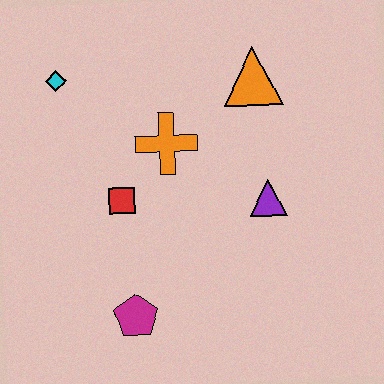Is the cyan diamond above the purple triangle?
Yes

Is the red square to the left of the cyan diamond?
No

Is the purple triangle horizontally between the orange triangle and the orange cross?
No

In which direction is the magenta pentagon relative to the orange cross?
The magenta pentagon is below the orange cross.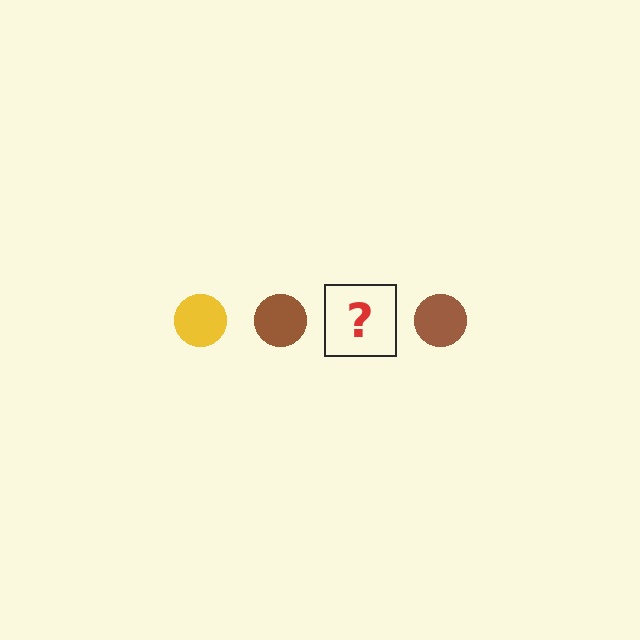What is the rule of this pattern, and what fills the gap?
The rule is that the pattern cycles through yellow, brown circles. The gap should be filled with a yellow circle.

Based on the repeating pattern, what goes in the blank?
The blank should be a yellow circle.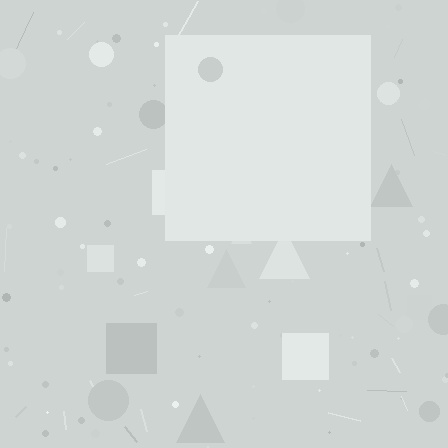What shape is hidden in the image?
A square is hidden in the image.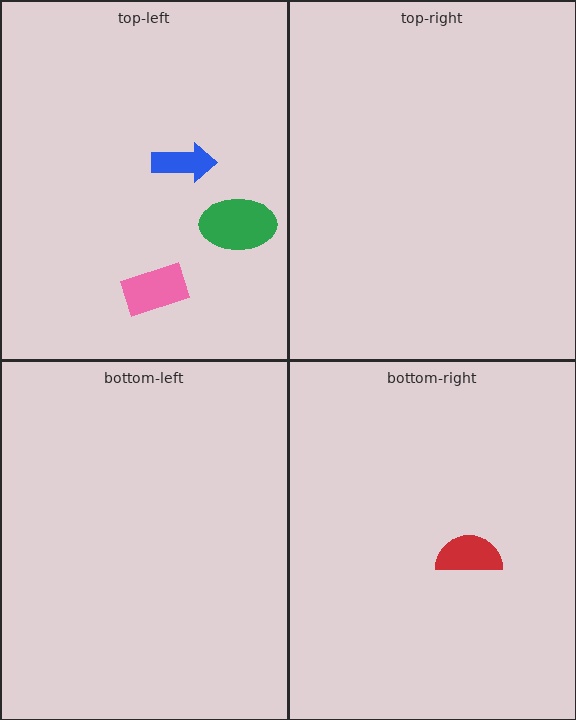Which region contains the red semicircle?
The bottom-right region.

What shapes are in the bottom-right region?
The red semicircle.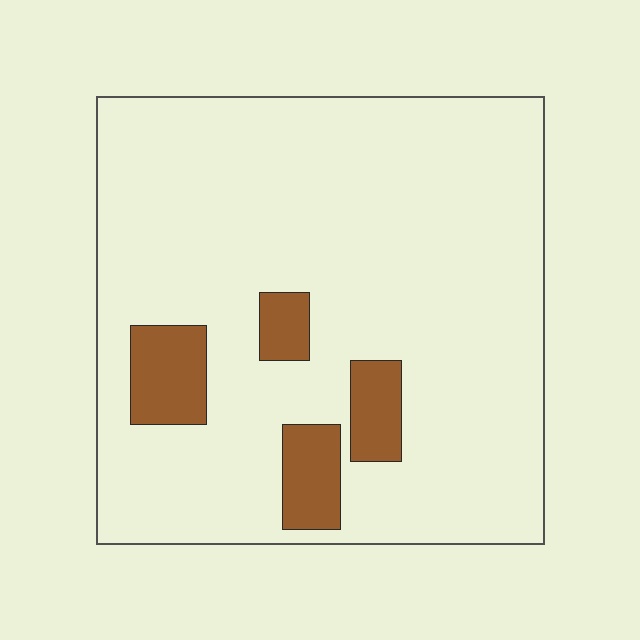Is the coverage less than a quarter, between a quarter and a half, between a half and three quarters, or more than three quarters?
Less than a quarter.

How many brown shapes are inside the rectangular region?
4.